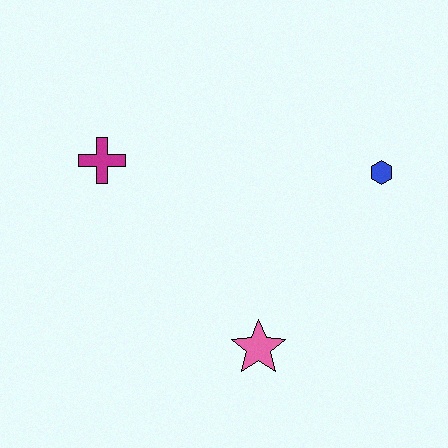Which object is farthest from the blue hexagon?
The magenta cross is farthest from the blue hexagon.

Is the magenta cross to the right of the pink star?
No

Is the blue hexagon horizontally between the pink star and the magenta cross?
No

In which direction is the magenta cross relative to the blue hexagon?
The magenta cross is to the left of the blue hexagon.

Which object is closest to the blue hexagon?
The pink star is closest to the blue hexagon.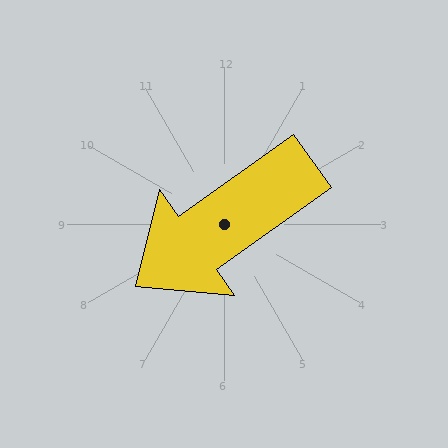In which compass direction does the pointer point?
Southwest.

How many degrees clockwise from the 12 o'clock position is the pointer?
Approximately 235 degrees.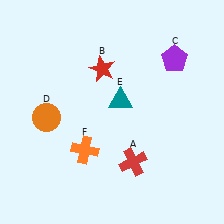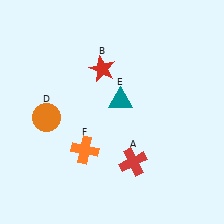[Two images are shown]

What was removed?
The purple pentagon (C) was removed in Image 2.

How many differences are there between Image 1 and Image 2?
There is 1 difference between the two images.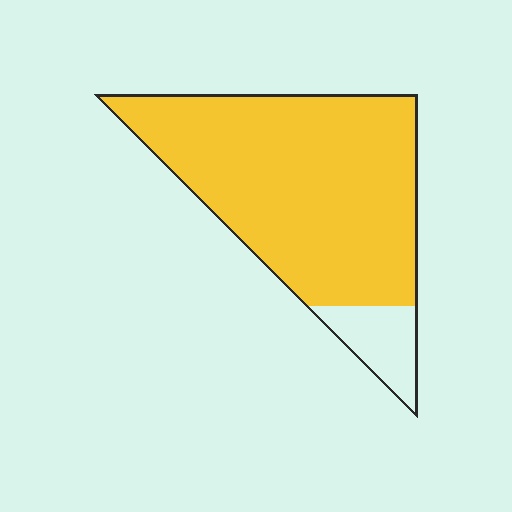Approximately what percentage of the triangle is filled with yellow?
Approximately 90%.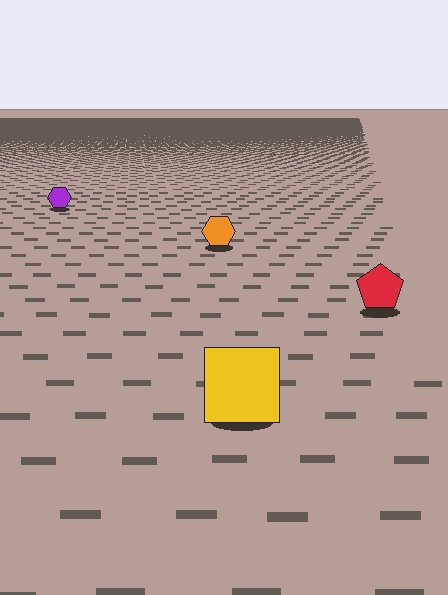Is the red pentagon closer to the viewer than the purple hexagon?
Yes. The red pentagon is closer — you can tell from the texture gradient: the ground texture is coarser near it.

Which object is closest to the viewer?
The yellow square is closest. The texture marks near it are larger and more spread out.